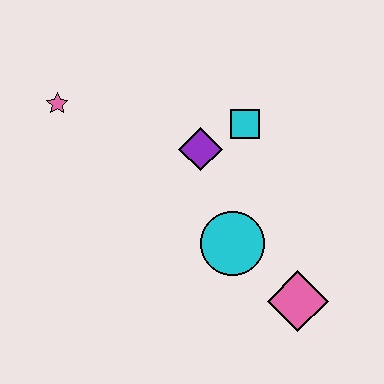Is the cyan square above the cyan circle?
Yes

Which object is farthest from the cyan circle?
The pink star is farthest from the cyan circle.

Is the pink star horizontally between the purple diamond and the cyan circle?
No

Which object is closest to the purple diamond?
The cyan square is closest to the purple diamond.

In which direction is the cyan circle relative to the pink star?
The cyan circle is to the right of the pink star.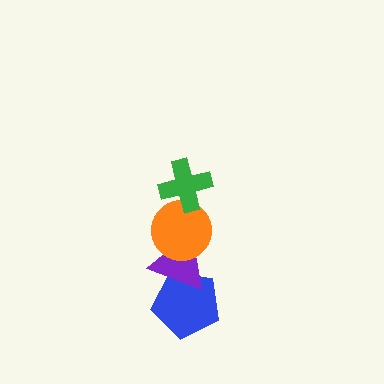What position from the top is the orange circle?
The orange circle is 2nd from the top.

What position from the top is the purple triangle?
The purple triangle is 3rd from the top.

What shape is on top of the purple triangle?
The orange circle is on top of the purple triangle.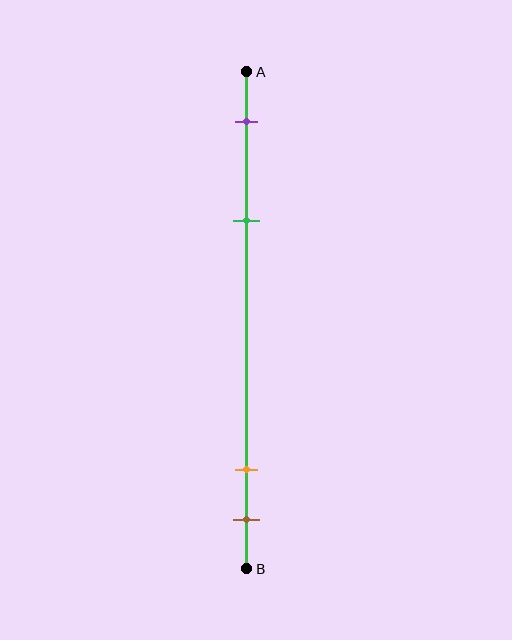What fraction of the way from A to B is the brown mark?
The brown mark is approximately 90% (0.9) of the way from A to B.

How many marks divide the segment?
There are 4 marks dividing the segment.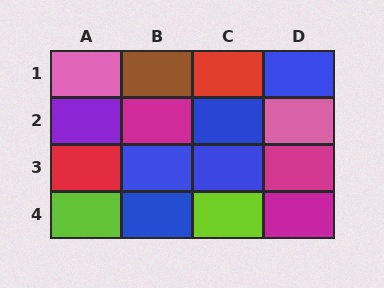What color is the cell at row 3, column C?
Blue.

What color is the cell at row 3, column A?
Red.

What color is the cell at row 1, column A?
Pink.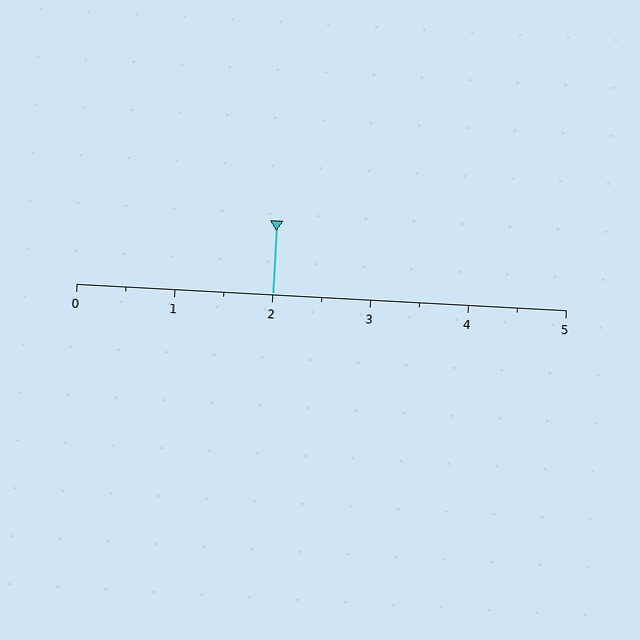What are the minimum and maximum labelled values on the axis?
The axis runs from 0 to 5.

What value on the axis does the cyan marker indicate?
The marker indicates approximately 2.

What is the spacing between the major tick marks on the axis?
The major ticks are spaced 1 apart.